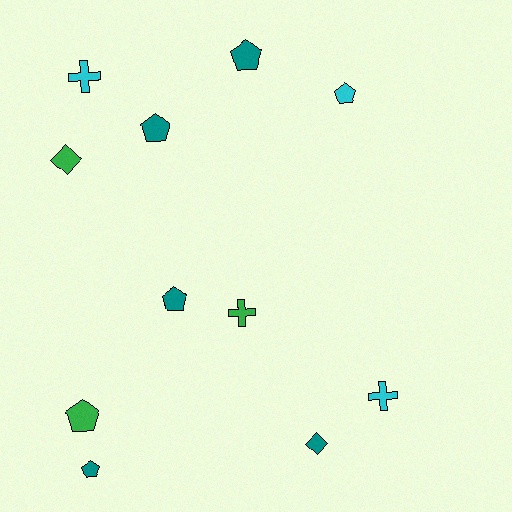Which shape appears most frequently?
Pentagon, with 6 objects.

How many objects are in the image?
There are 11 objects.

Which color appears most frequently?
Teal, with 5 objects.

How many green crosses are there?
There is 1 green cross.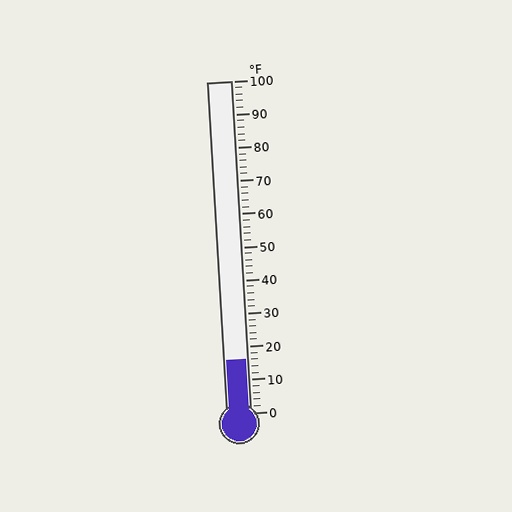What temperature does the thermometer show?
The thermometer shows approximately 16°F.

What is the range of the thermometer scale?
The thermometer scale ranges from 0°F to 100°F.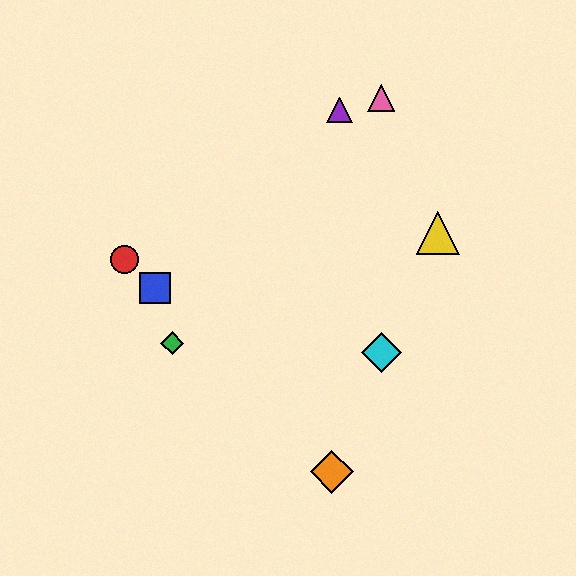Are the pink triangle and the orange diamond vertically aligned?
No, the pink triangle is at x≈381 and the orange diamond is at x≈332.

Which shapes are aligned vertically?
The cyan diamond, the pink triangle are aligned vertically.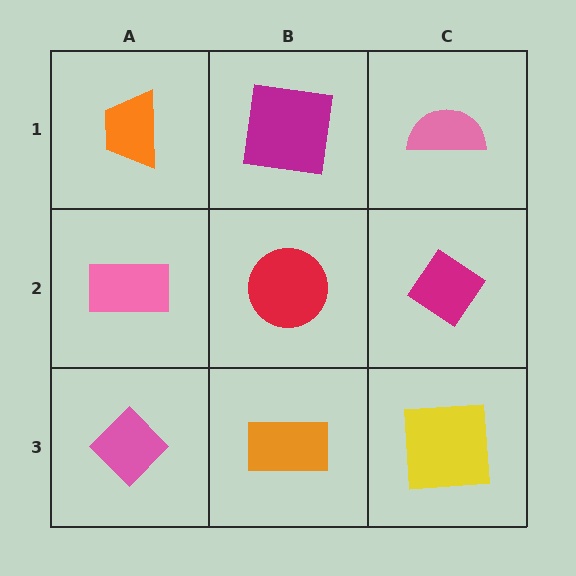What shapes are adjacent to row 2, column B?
A magenta square (row 1, column B), an orange rectangle (row 3, column B), a pink rectangle (row 2, column A), a magenta diamond (row 2, column C).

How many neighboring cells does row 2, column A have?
3.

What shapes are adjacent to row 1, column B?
A red circle (row 2, column B), an orange trapezoid (row 1, column A), a pink semicircle (row 1, column C).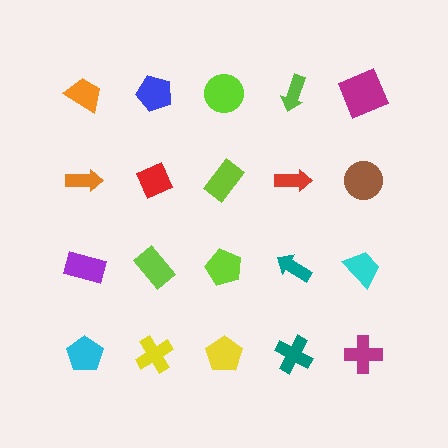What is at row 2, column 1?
An orange arrow.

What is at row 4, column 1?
A cyan pentagon.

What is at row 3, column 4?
A teal arrow.